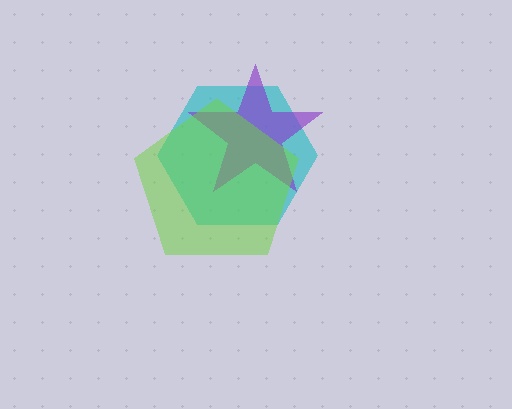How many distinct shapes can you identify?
There are 3 distinct shapes: a cyan hexagon, a purple star, a lime pentagon.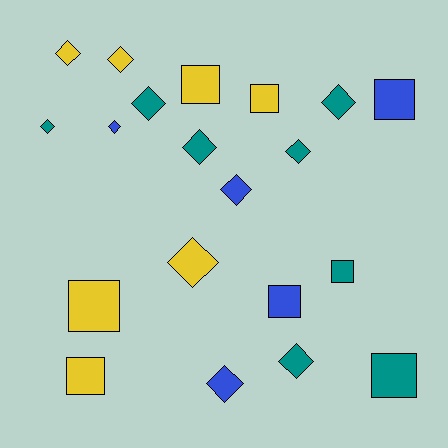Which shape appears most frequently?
Diamond, with 12 objects.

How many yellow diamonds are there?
There are 3 yellow diamonds.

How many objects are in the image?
There are 20 objects.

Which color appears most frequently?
Teal, with 8 objects.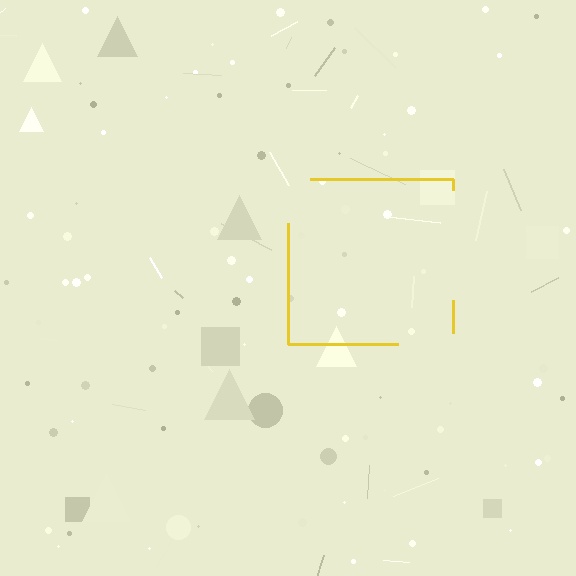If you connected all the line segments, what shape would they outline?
They would outline a square.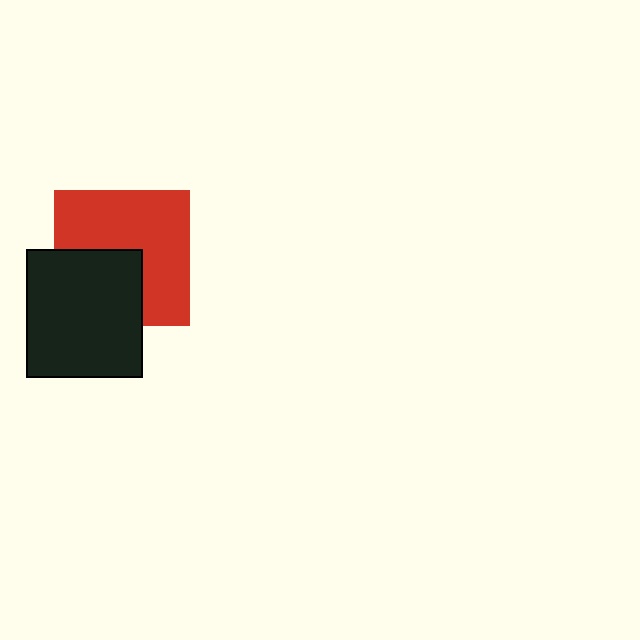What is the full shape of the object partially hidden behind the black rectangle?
The partially hidden object is a red square.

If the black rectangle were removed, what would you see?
You would see the complete red square.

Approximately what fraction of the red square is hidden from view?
Roughly 37% of the red square is hidden behind the black rectangle.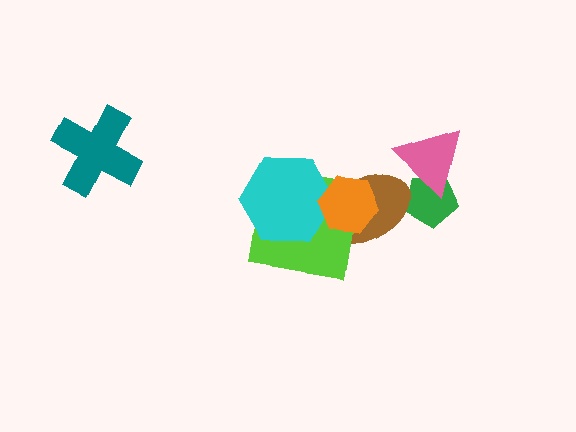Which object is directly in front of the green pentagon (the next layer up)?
The brown ellipse is directly in front of the green pentagon.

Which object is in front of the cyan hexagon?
The orange hexagon is in front of the cyan hexagon.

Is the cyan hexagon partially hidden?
Yes, it is partially covered by another shape.